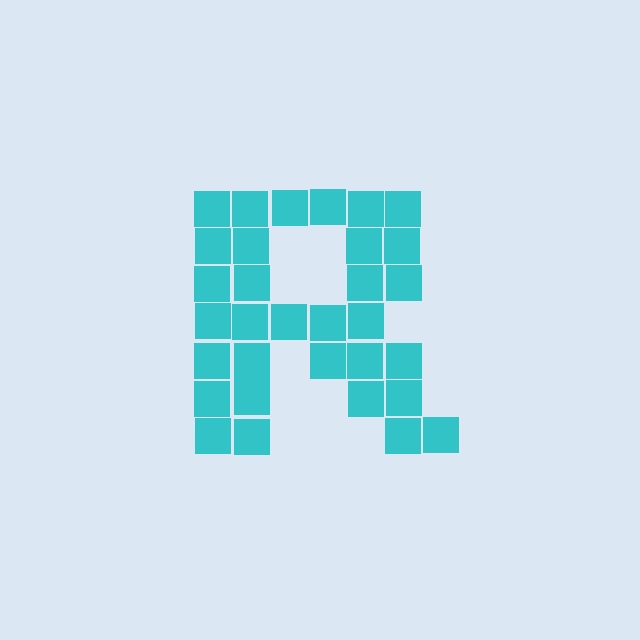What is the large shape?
The large shape is the letter R.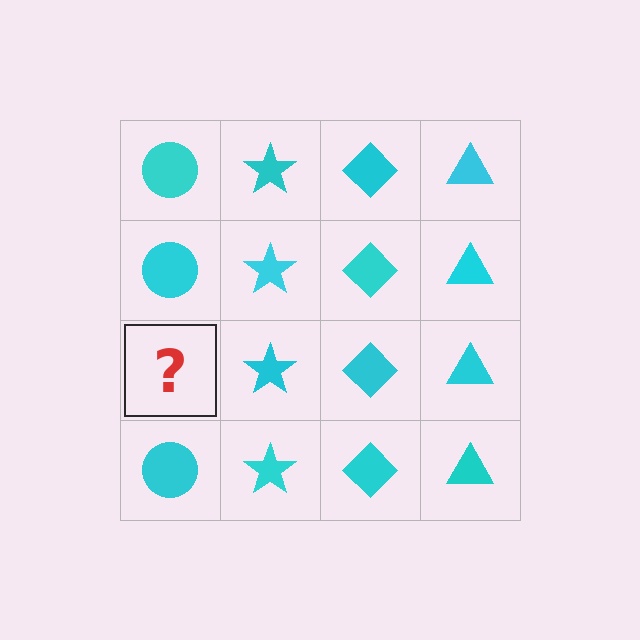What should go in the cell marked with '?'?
The missing cell should contain a cyan circle.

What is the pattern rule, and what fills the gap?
The rule is that each column has a consistent shape. The gap should be filled with a cyan circle.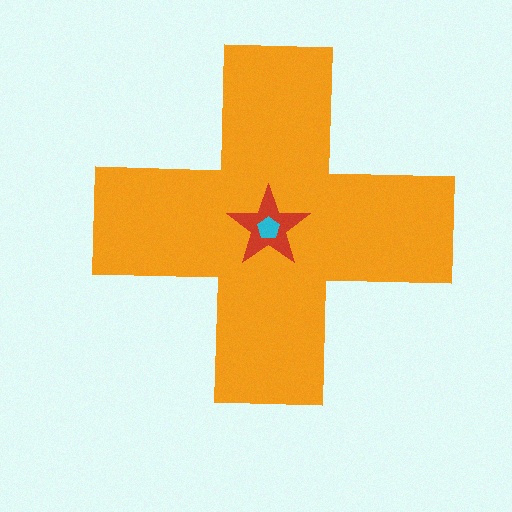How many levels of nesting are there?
3.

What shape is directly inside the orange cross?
The red star.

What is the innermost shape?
The cyan pentagon.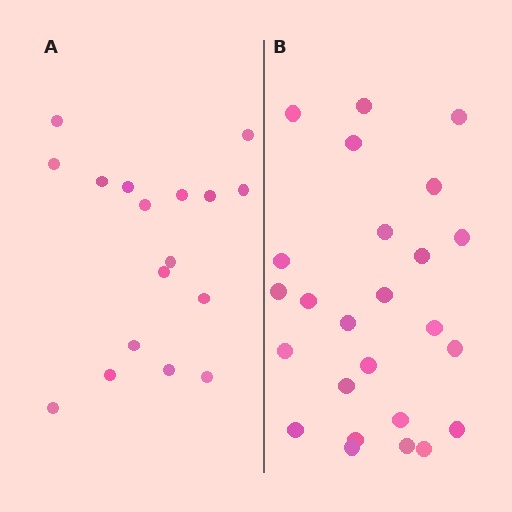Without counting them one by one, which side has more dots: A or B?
Region B (the right region) has more dots.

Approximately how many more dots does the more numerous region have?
Region B has roughly 8 or so more dots than region A.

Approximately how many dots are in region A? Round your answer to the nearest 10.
About 20 dots. (The exact count is 17, which rounds to 20.)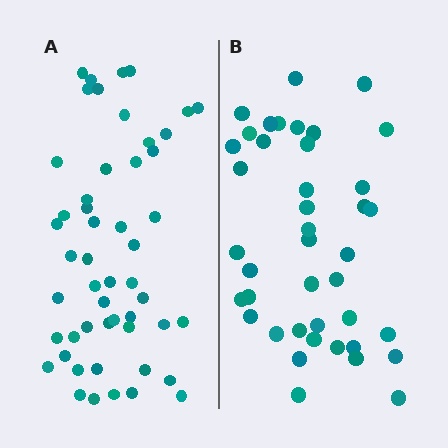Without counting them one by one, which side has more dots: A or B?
Region A (the left region) has more dots.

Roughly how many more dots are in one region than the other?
Region A has roughly 10 or so more dots than region B.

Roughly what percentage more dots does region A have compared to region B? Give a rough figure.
About 25% more.